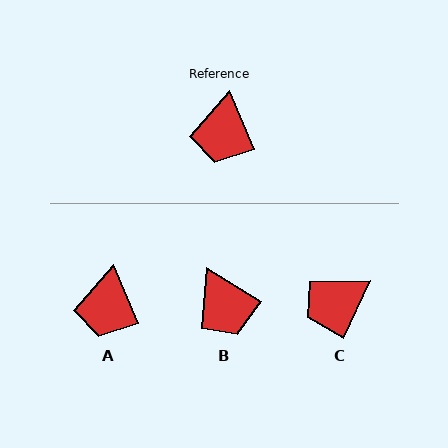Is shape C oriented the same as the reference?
No, it is off by about 48 degrees.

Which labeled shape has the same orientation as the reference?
A.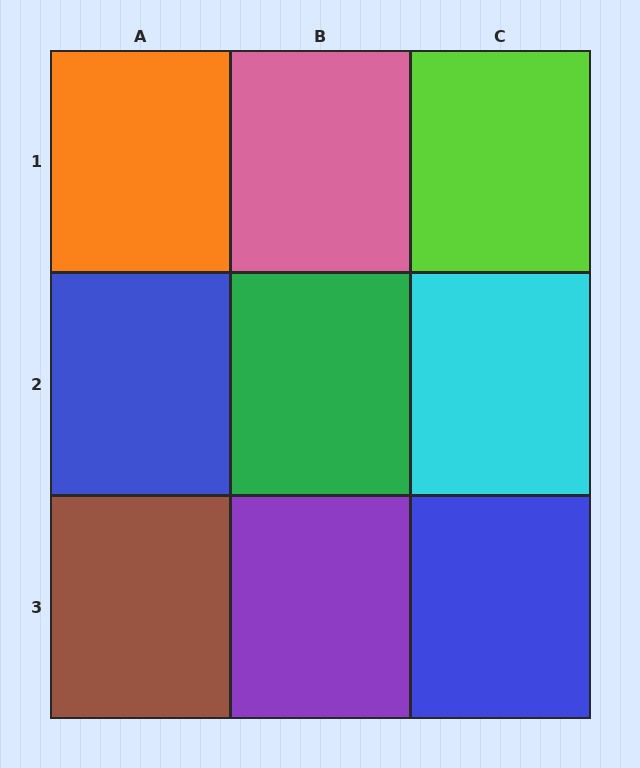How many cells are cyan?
1 cell is cyan.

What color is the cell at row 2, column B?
Green.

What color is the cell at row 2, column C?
Cyan.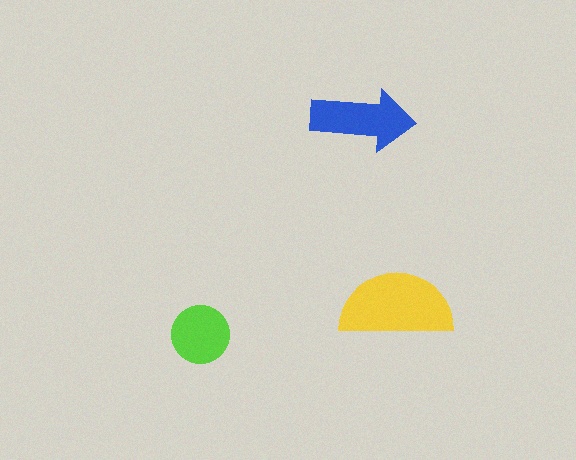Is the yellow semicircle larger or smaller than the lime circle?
Larger.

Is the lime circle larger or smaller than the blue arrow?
Smaller.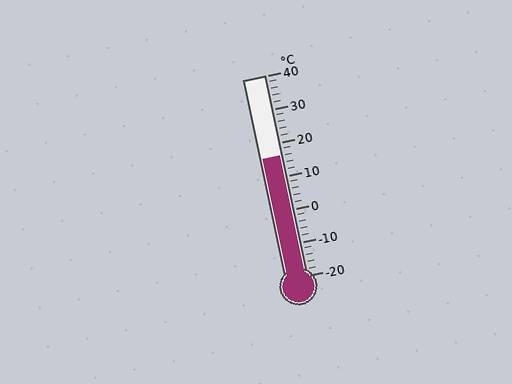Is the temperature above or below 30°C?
The temperature is below 30°C.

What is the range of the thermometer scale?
The thermometer scale ranges from -20°C to 40°C.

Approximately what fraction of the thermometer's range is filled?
The thermometer is filled to approximately 60% of its range.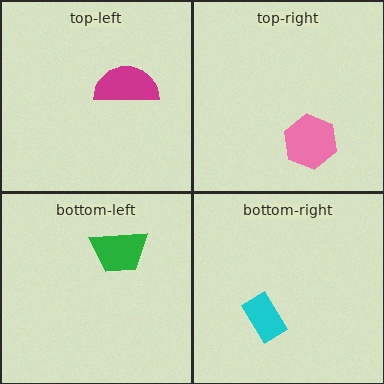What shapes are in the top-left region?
The magenta semicircle.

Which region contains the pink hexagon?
The top-right region.